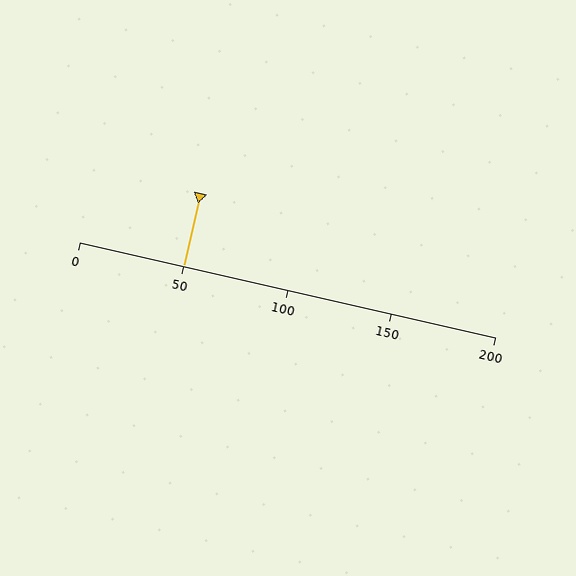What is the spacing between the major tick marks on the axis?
The major ticks are spaced 50 apart.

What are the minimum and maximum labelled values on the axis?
The axis runs from 0 to 200.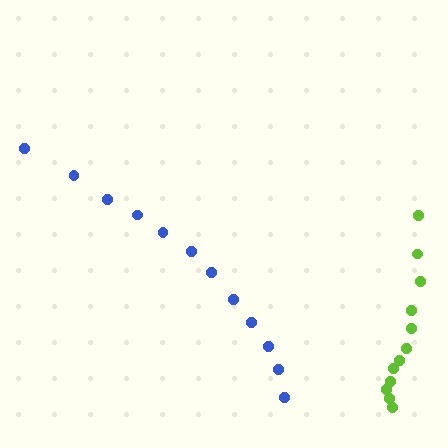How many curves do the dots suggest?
There are 2 distinct paths.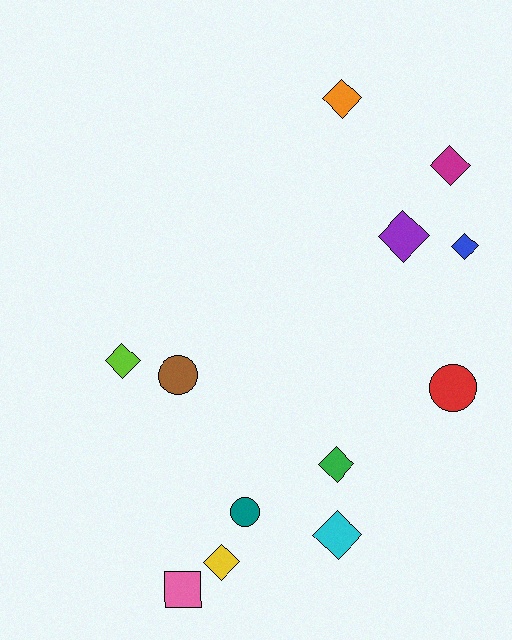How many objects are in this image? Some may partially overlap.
There are 12 objects.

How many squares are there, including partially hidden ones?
There is 1 square.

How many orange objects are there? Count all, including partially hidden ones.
There is 1 orange object.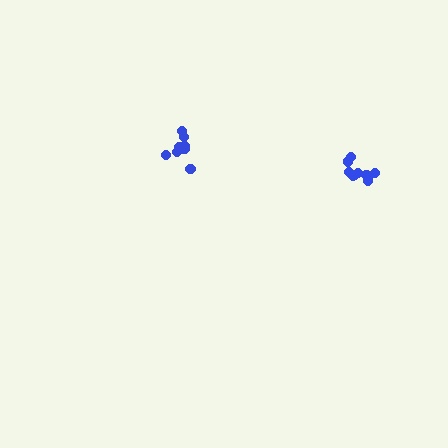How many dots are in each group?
Group 1: 8 dots, Group 2: 10 dots (18 total).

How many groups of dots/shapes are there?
There are 2 groups.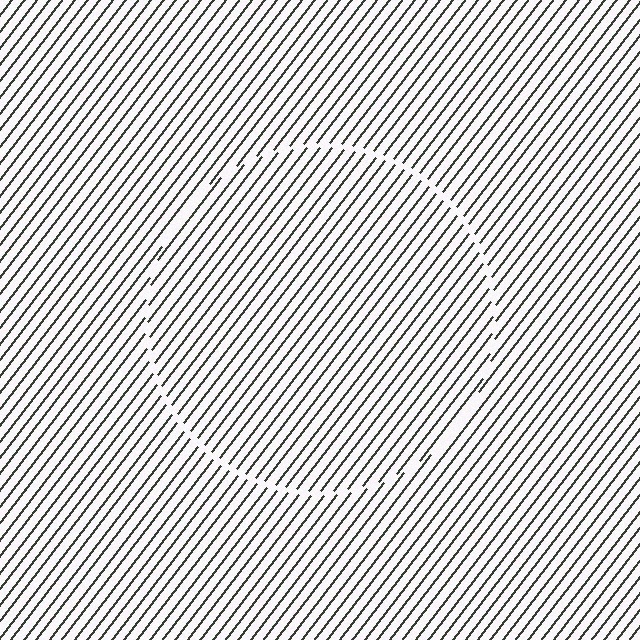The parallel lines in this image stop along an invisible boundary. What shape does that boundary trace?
An illusory circle. The interior of the shape contains the same grating, shifted by half a period — the contour is defined by the phase discontinuity where line-ends from the inner and outer gratings abut.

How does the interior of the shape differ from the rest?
The interior of the shape contains the same grating, shifted by half a period — the contour is defined by the phase discontinuity where line-ends from the inner and outer gratings abut.